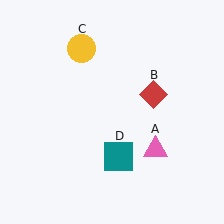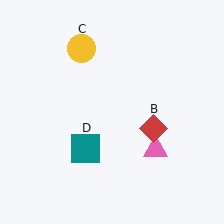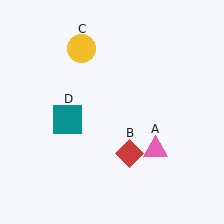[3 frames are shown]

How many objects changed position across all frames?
2 objects changed position: red diamond (object B), teal square (object D).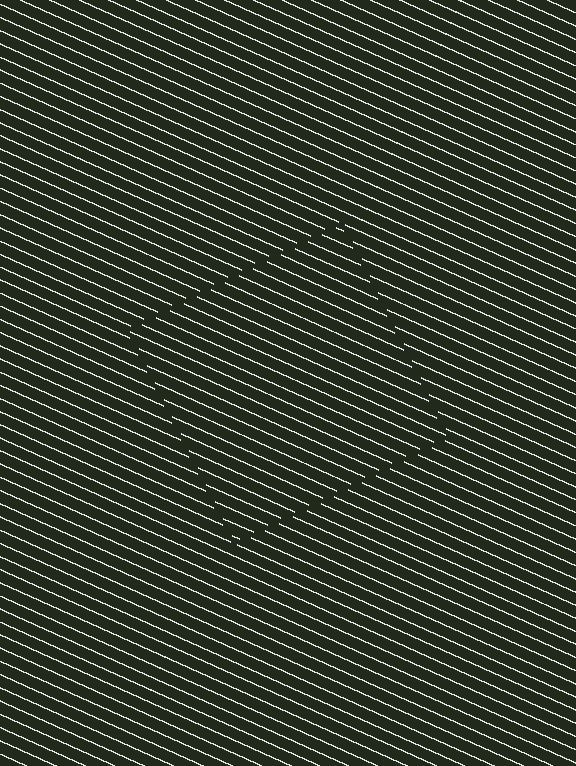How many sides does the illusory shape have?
4 sides — the line-ends trace a square.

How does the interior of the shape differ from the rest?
The interior of the shape contains the same grating, shifted by half a period — the contour is defined by the phase discontinuity where line-ends from the inner and outer gratings abut.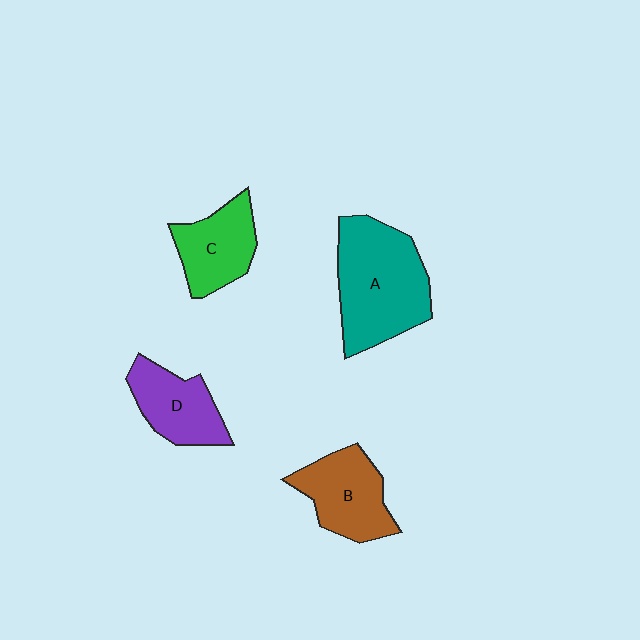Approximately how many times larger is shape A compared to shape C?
Approximately 1.7 times.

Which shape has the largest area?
Shape A (teal).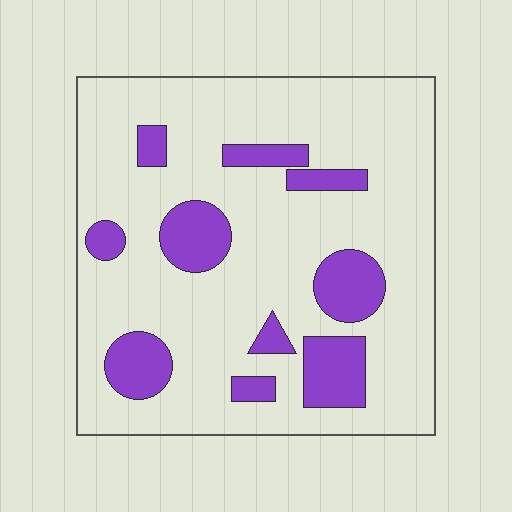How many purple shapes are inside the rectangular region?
10.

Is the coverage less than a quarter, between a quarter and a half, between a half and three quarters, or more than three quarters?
Less than a quarter.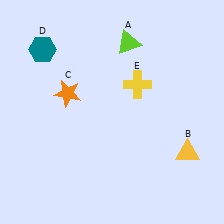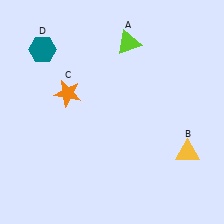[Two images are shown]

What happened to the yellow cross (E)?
The yellow cross (E) was removed in Image 2. It was in the top-right area of Image 1.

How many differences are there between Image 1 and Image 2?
There is 1 difference between the two images.